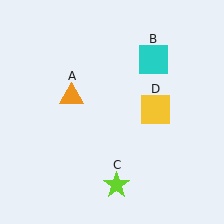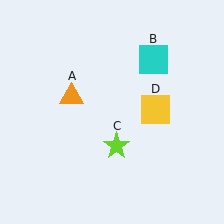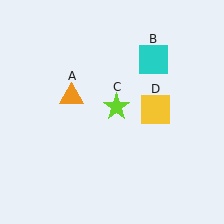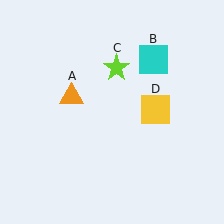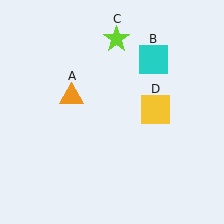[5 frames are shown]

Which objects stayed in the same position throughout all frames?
Orange triangle (object A) and cyan square (object B) and yellow square (object D) remained stationary.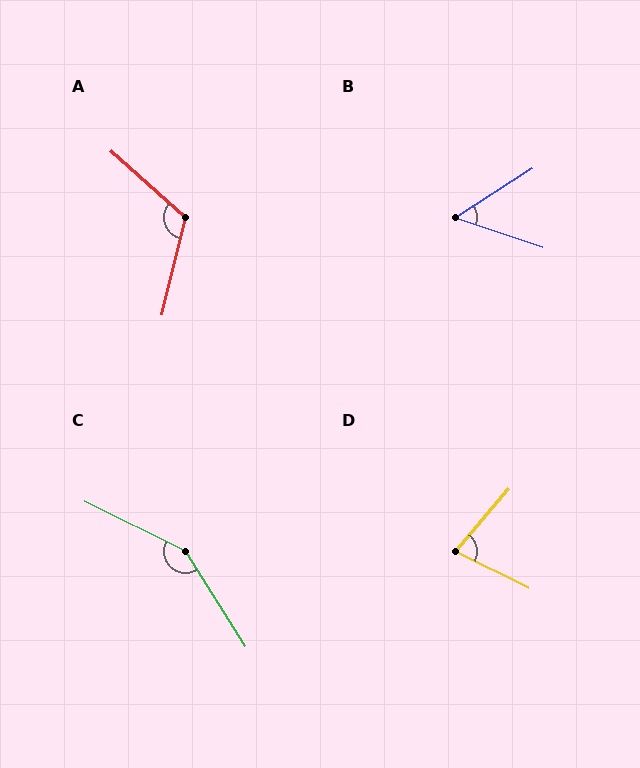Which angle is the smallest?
B, at approximately 51 degrees.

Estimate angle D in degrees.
Approximately 76 degrees.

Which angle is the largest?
C, at approximately 149 degrees.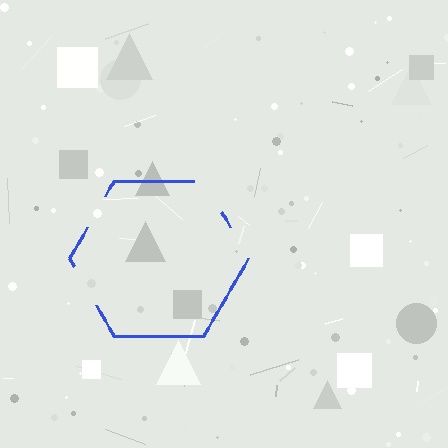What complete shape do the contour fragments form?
The contour fragments form a hexagon.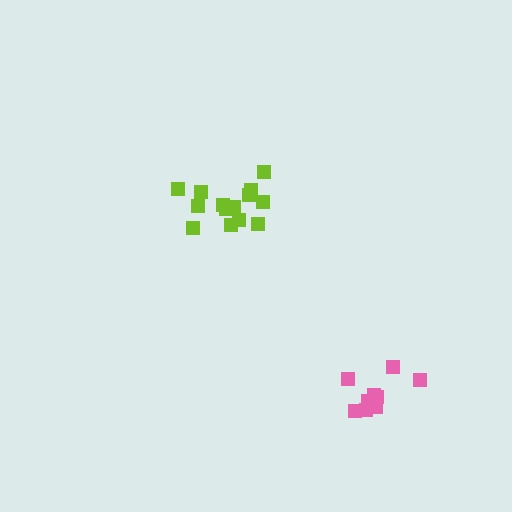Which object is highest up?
The lime cluster is topmost.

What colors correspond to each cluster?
The clusters are colored: lime, pink.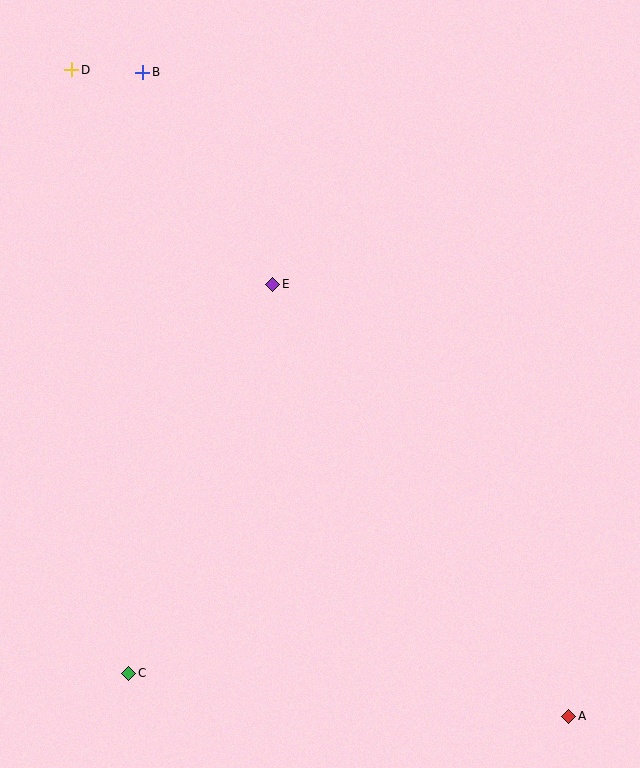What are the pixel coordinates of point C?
Point C is at (129, 673).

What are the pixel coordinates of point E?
Point E is at (273, 284).